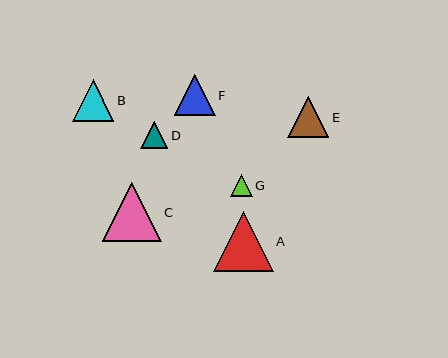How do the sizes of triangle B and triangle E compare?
Triangle B and triangle E are approximately the same size.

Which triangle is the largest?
Triangle A is the largest with a size of approximately 60 pixels.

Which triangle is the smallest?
Triangle G is the smallest with a size of approximately 22 pixels.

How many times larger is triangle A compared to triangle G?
Triangle A is approximately 2.8 times the size of triangle G.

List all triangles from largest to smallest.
From largest to smallest: A, C, B, E, F, D, G.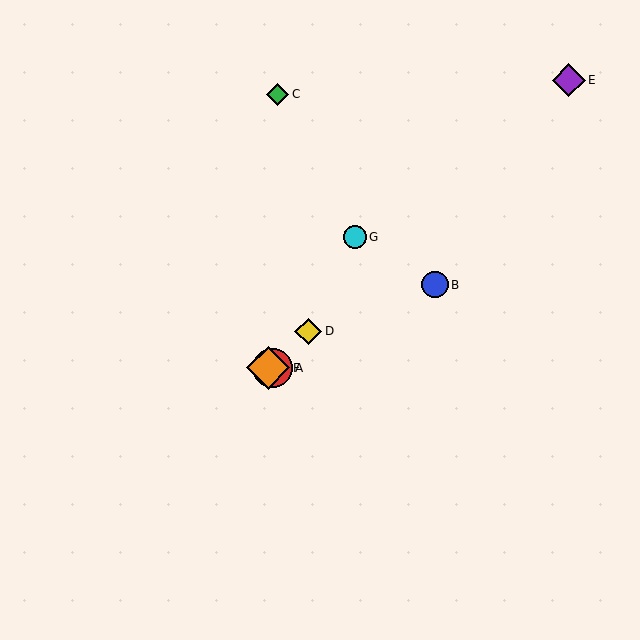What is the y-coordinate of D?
Object D is at y≈331.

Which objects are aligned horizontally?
Objects A, F are aligned horizontally.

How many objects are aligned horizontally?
2 objects (A, F) are aligned horizontally.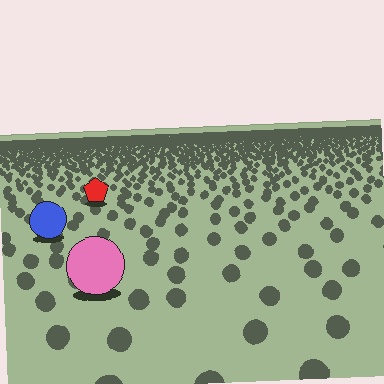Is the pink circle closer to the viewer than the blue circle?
Yes. The pink circle is closer — you can tell from the texture gradient: the ground texture is coarser near it.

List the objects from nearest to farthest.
From nearest to farthest: the pink circle, the blue circle, the red pentagon.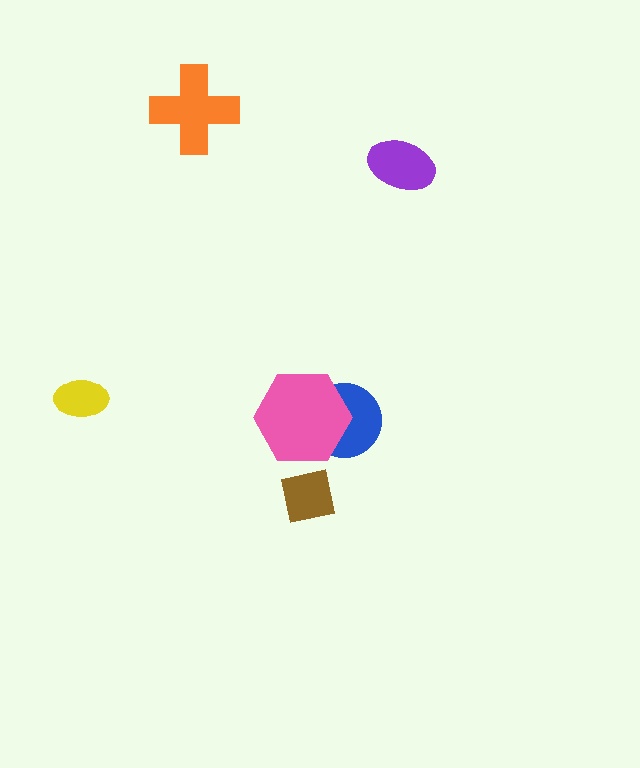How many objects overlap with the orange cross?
0 objects overlap with the orange cross.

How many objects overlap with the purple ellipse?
0 objects overlap with the purple ellipse.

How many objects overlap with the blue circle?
1 object overlaps with the blue circle.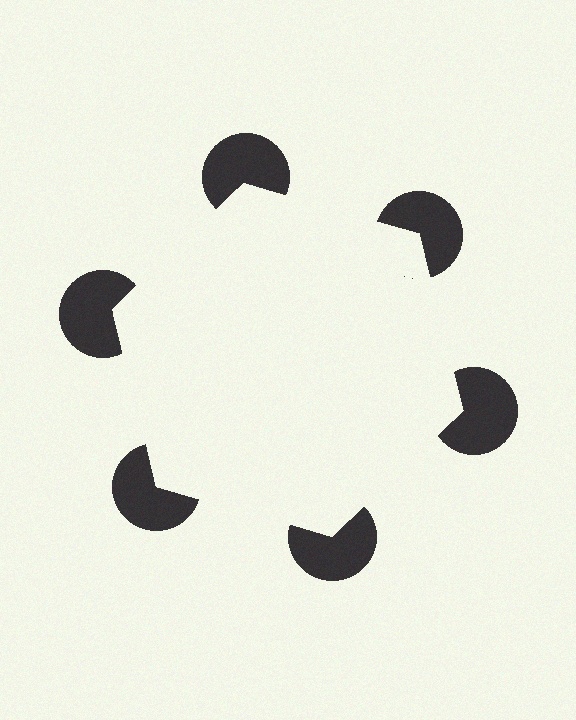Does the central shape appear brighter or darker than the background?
It typically appears slightly brighter than the background, even though no actual brightness change is drawn.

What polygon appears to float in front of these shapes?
An illusory hexagon — its edges are inferred from the aligned wedge cuts in the pac-man discs, not physically drawn.